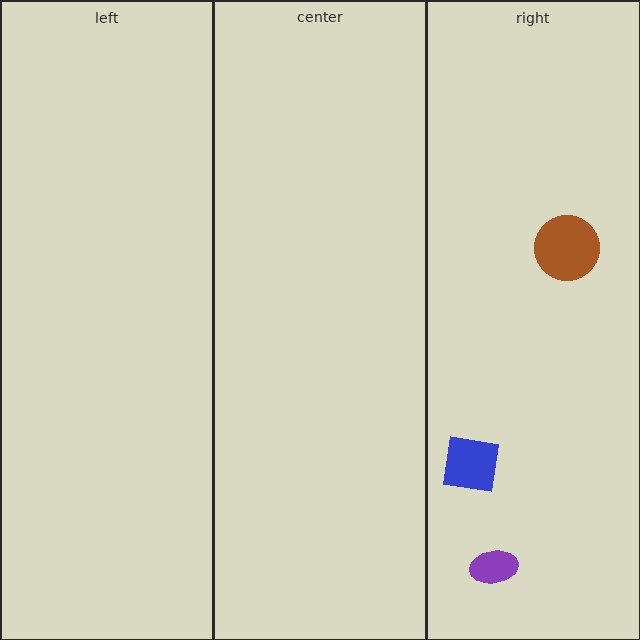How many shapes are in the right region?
3.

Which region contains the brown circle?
The right region.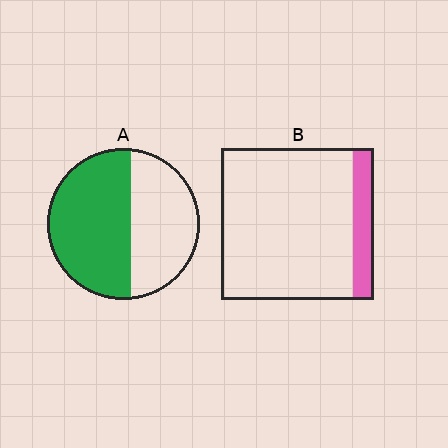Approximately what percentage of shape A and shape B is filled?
A is approximately 55% and B is approximately 15%.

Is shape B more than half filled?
No.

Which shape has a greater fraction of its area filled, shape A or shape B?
Shape A.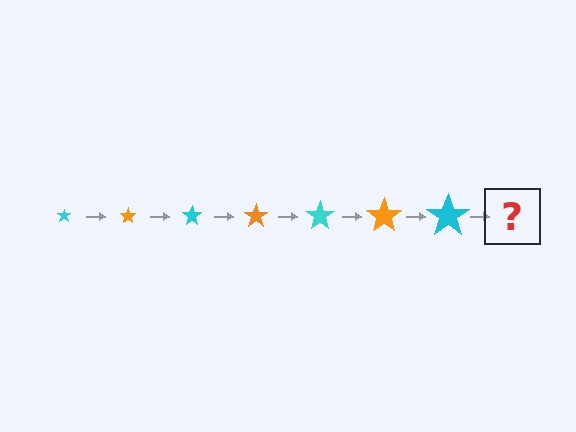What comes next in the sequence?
The next element should be an orange star, larger than the previous one.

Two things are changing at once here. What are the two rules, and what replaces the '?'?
The two rules are that the star grows larger each step and the color cycles through cyan and orange. The '?' should be an orange star, larger than the previous one.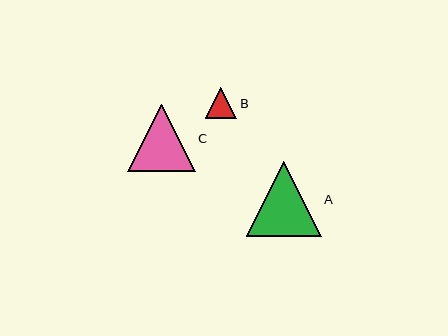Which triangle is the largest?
Triangle A is the largest with a size of approximately 75 pixels.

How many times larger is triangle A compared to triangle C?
Triangle A is approximately 1.1 times the size of triangle C.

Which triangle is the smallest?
Triangle B is the smallest with a size of approximately 31 pixels.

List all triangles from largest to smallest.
From largest to smallest: A, C, B.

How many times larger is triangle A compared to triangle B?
Triangle A is approximately 2.4 times the size of triangle B.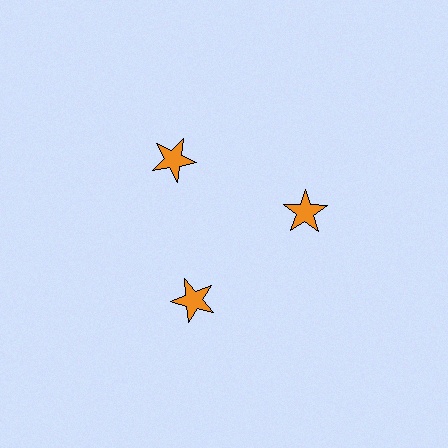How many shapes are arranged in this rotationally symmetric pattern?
There are 3 shapes, arranged in 3 groups of 1.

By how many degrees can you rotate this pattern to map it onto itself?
The pattern maps onto itself every 120 degrees of rotation.